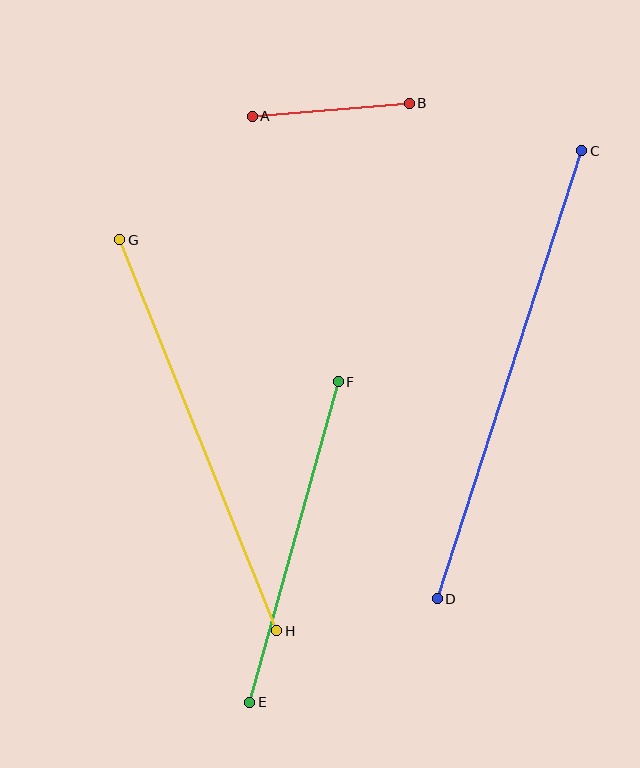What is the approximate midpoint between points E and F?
The midpoint is at approximately (294, 542) pixels.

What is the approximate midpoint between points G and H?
The midpoint is at approximately (198, 435) pixels.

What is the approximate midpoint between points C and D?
The midpoint is at approximately (510, 375) pixels.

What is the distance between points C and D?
The distance is approximately 471 pixels.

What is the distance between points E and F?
The distance is approximately 332 pixels.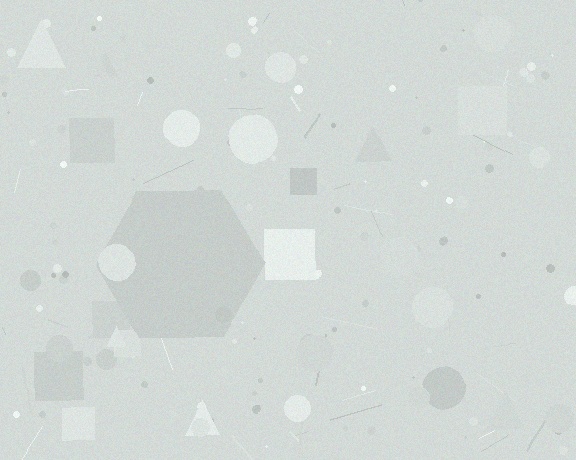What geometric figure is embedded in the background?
A hexagon is embedded in the background.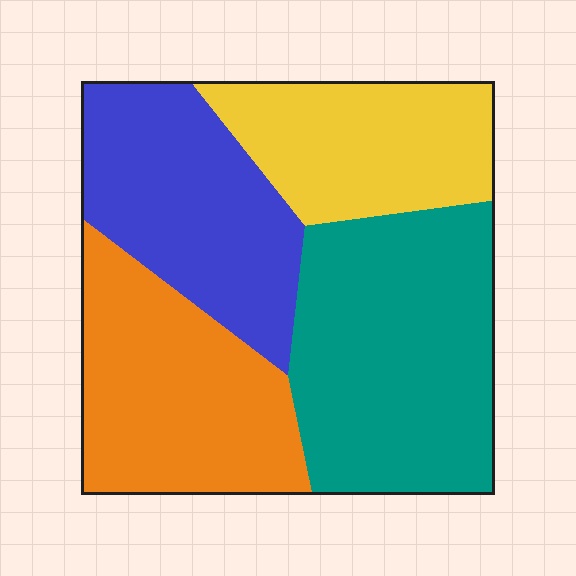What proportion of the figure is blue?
Blue covers roughly 25% of the figure.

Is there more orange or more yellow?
Orange.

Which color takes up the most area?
Teal, at roughly 30%.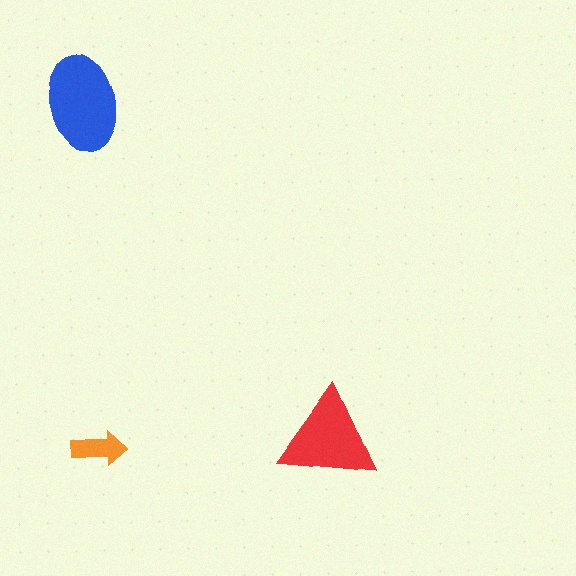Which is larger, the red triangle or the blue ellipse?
The blue ellipse.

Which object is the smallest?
The orange arrow.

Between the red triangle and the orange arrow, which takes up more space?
The red triangle.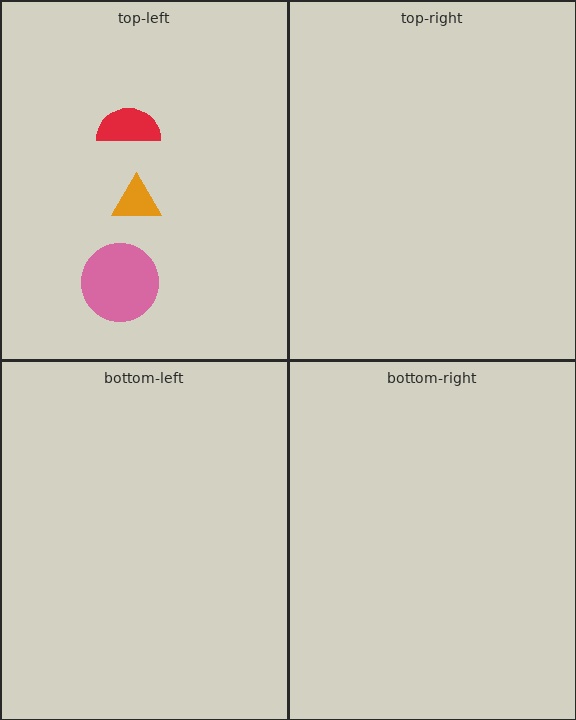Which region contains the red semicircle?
The top-left region.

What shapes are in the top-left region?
The pink circle, the red semicircle, the orange triangle.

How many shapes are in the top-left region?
3.